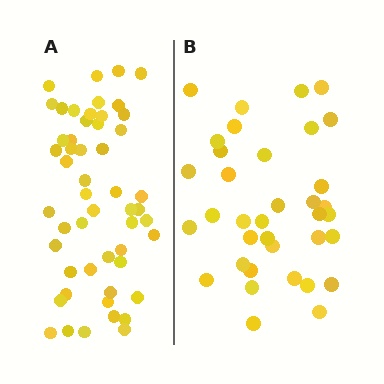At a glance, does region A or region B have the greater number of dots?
Region A (the left region) has more dots.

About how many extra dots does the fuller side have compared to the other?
Region A has approximately 15 more dots than region B.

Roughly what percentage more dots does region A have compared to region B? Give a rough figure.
About 45% more.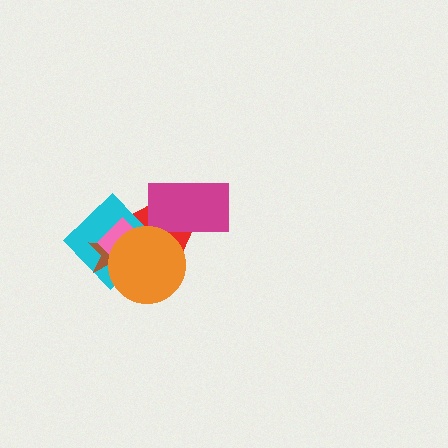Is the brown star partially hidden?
Yes, it is partially covered by another shape.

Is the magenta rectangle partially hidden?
No, no other shape covers it.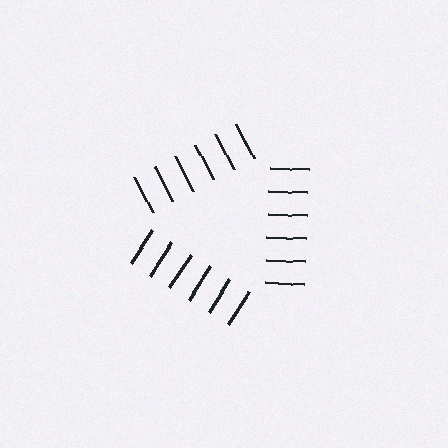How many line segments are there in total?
18 — 6 along each of the 3 edges.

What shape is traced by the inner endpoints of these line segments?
An illusory triangle — the line segments terminate on its edges but no continuous stroke is drawn.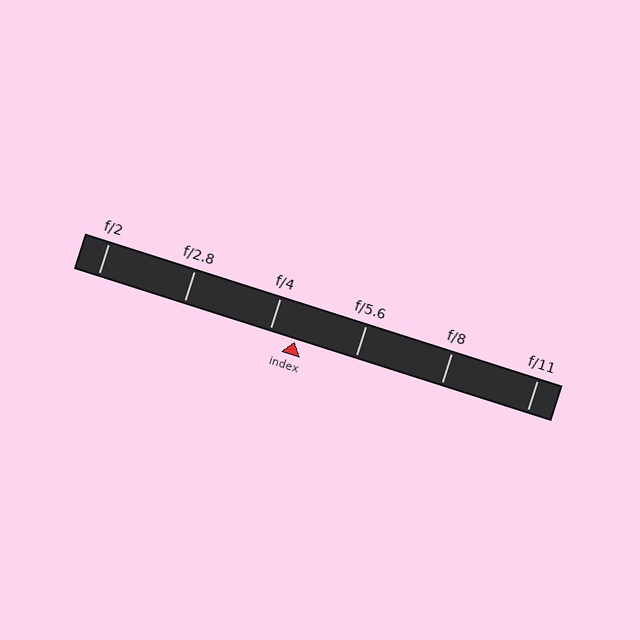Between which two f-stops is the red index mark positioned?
The index mark is between f/4 and f/5.6.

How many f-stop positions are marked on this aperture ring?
There are 6 f-stop positions marked.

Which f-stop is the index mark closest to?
The index mark is closest to f/4.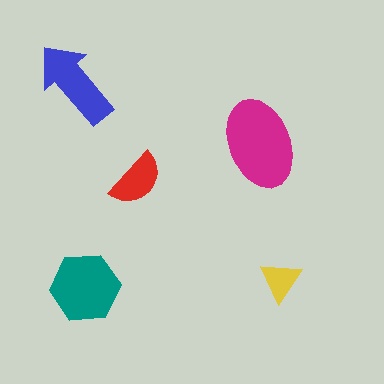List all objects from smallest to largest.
The yellow triangle, the red semicircle, the blue arrow, the teal hexagon, the magenta ellipse.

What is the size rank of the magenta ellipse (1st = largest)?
1st.